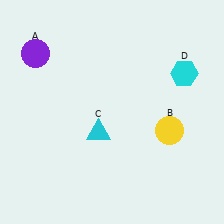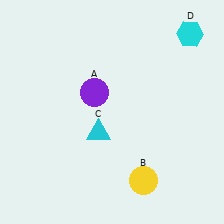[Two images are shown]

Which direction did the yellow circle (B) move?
The yellow circle (B) moved down.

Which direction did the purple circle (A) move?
The purple circle (A) moved right.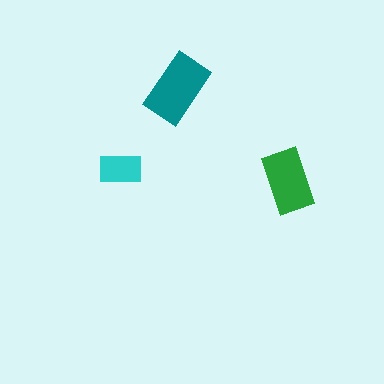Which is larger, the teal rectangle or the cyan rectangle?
The teal one.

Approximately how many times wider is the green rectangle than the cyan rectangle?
About 1.5 times wider.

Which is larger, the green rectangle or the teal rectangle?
The teal one.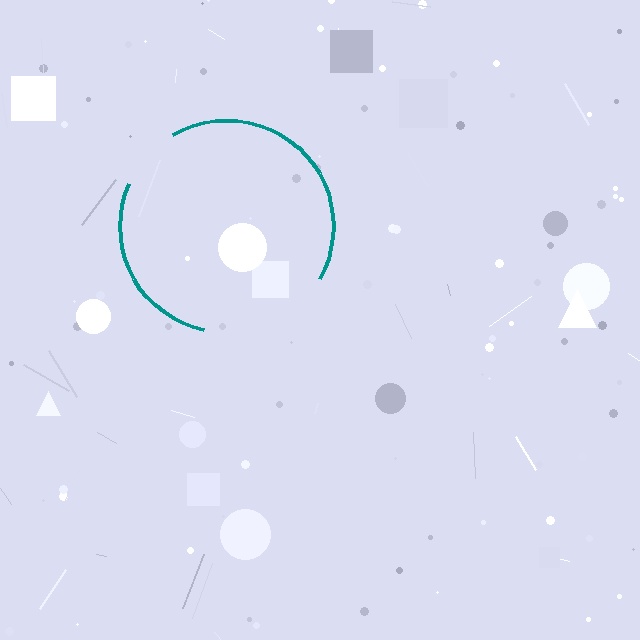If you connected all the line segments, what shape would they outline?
They would outline a circle.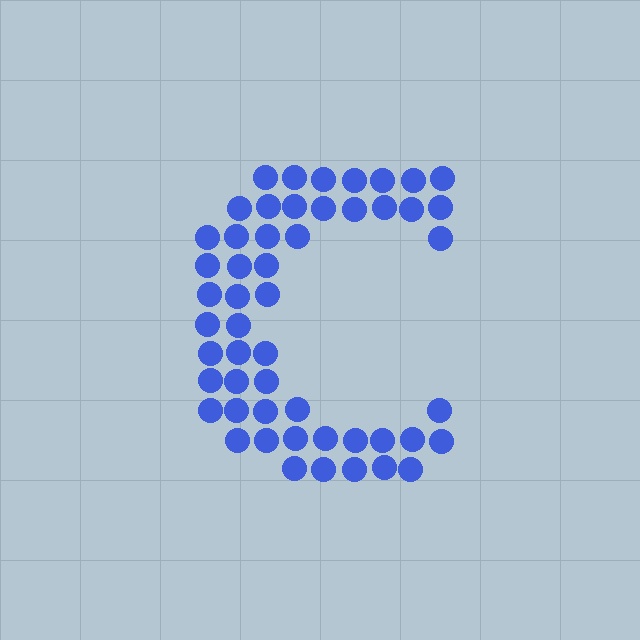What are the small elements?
The small elements are circles.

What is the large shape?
The large shape is the letter C.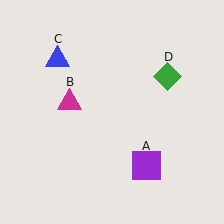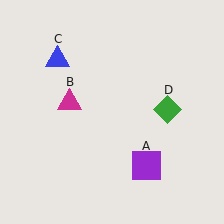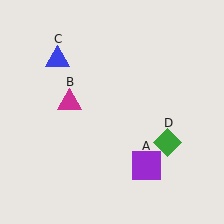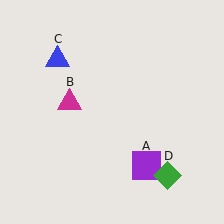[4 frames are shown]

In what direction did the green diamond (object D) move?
The green diamond (object D) moved down.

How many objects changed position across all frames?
1 object changed position: green diamond (object D).